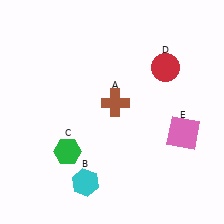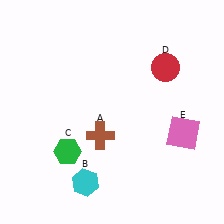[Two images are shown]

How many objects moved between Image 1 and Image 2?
1 object moved between the two images.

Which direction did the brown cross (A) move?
The brown cross (A) moved down.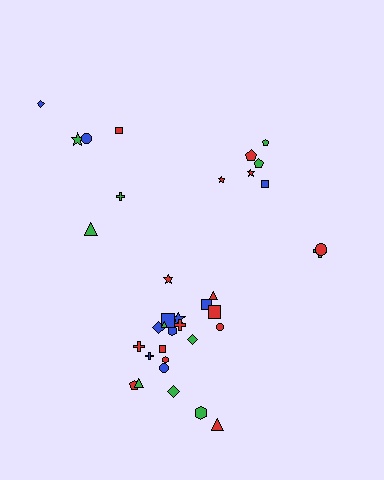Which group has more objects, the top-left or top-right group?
The top-right group.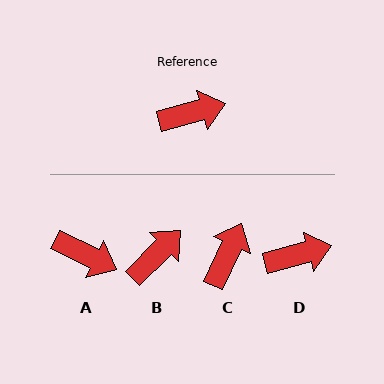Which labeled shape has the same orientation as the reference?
D.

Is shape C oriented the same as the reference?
No, it is off by about 50 degrees.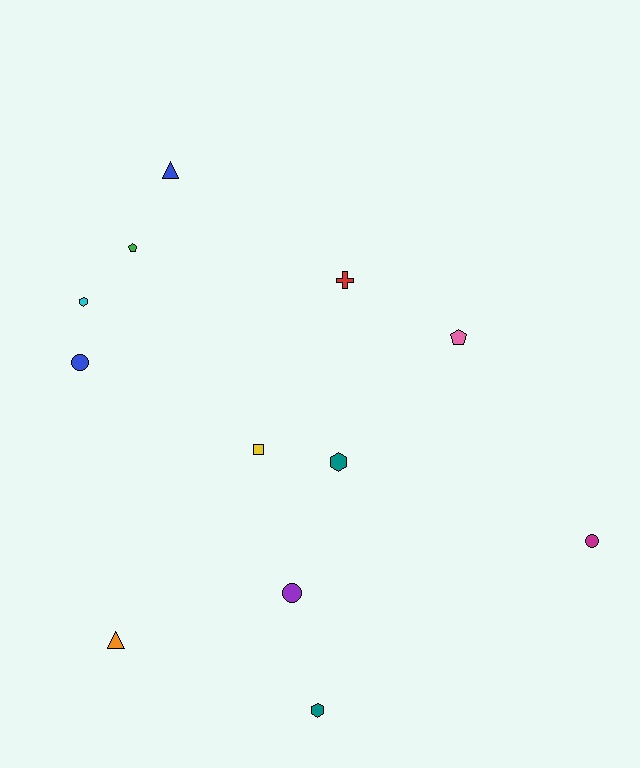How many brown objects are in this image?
There are no brown objects.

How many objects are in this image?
There are 12 objects.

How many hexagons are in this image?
There are 3 hexagons.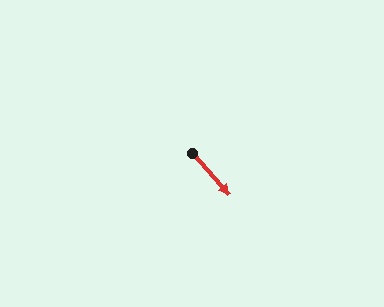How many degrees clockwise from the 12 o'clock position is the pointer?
Approximately 138 degrees.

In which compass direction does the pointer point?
Southeast.